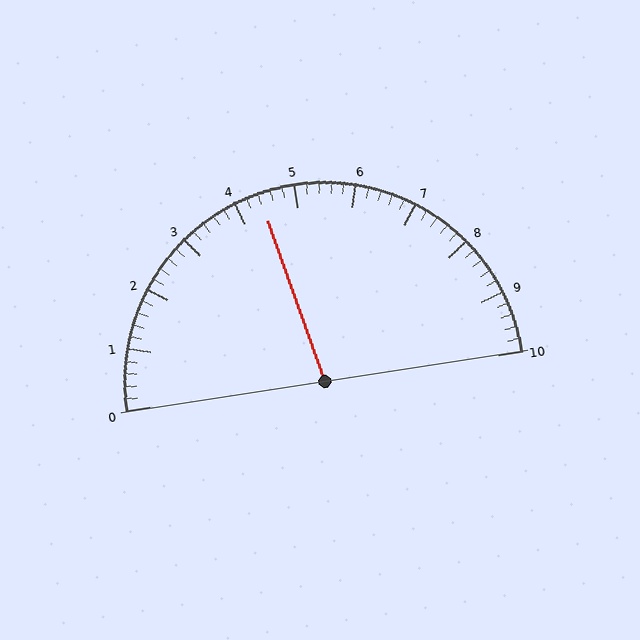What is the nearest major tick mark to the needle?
The nearest major tick mark is 4.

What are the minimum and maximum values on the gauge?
The gauge ranges from 0 to 10.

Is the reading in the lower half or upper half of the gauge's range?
The reading is in the lower half of the range (0 to 10).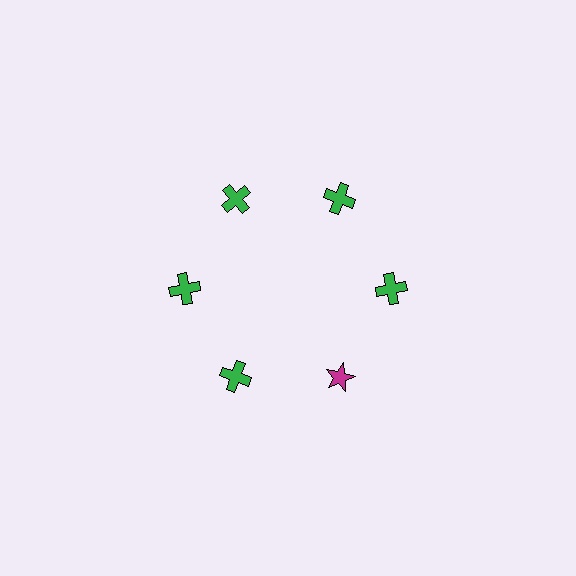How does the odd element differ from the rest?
It differs in both color (magenta instead of green) and shape (star instead of cross).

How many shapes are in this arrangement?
There are 6 shapes arranged in a ring pattern.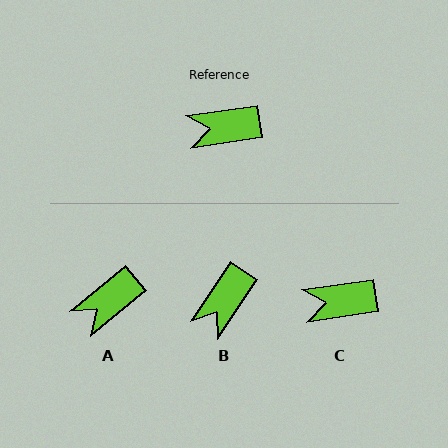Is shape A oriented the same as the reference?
No, it is off by about 31 degrees.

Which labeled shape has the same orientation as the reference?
C.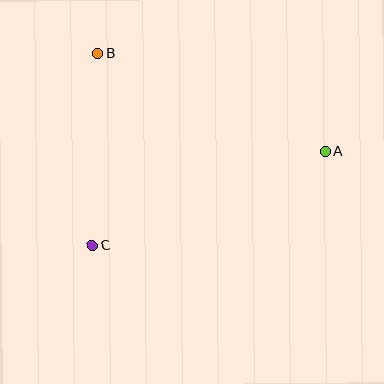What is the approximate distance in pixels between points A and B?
The distance between A and B is approximately 248 pixels.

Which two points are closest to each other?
Points B and C are closest to each other.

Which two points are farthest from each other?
Points A and C are farthest from each other.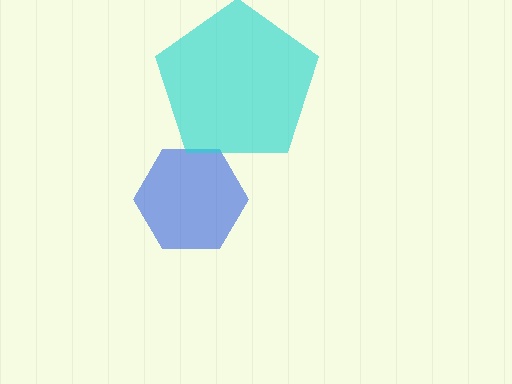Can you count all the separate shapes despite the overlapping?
Yes, there are 2 separate shapes.